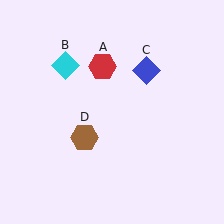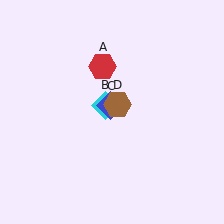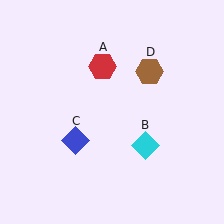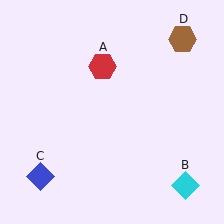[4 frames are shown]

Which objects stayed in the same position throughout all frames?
Red hexagon (object A) remained stationary.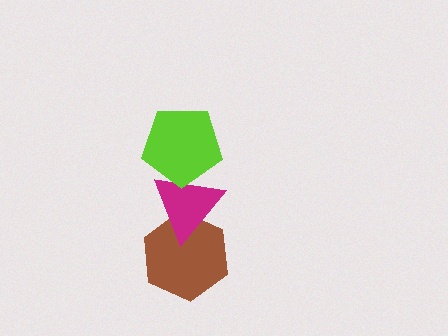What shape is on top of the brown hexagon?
The magenta triangle is on top of the brown hexagon.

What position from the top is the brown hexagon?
The brown hexagon is 3rd from the top.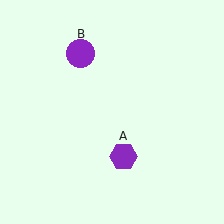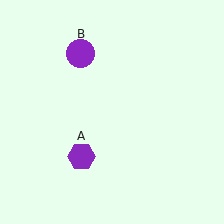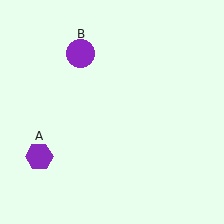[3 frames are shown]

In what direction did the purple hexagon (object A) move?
The purple hexagon (object A) moved left.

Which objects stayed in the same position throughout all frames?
Purple circle (object B) remained stationary.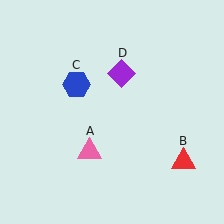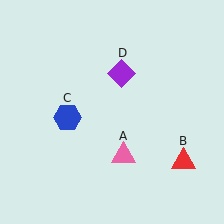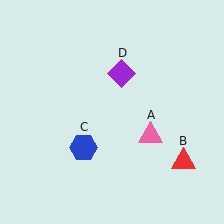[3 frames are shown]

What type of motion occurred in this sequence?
The pink triangle (object A), blue hexagon (object C) rotated counterclockwise around the center of the scene.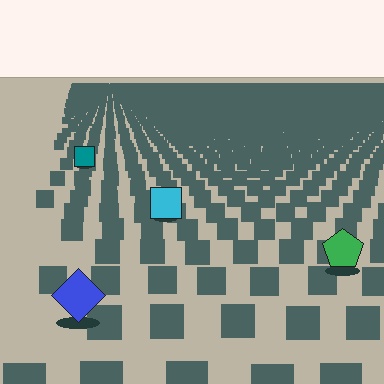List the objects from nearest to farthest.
From nearest to farthest: the blue diamond, the green pentagon, the cyan square, the teal square.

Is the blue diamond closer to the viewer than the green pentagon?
Yes. The blue diamond is closer — you can tell from the texture gradient: the ground texture is coarser near it.